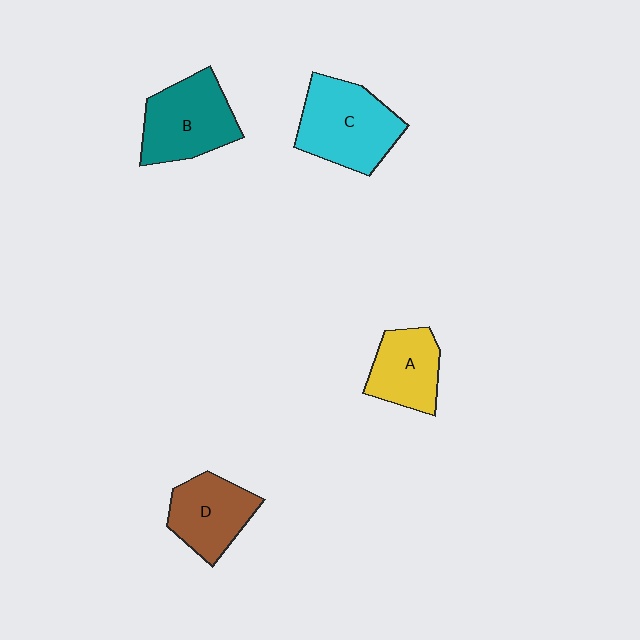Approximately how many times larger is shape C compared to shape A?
Approximately 1.5 times.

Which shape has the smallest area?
Shape A (yellow).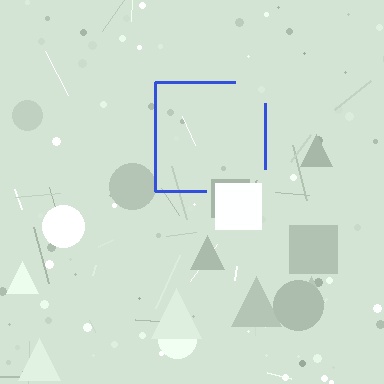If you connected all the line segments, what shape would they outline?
They would outline a square.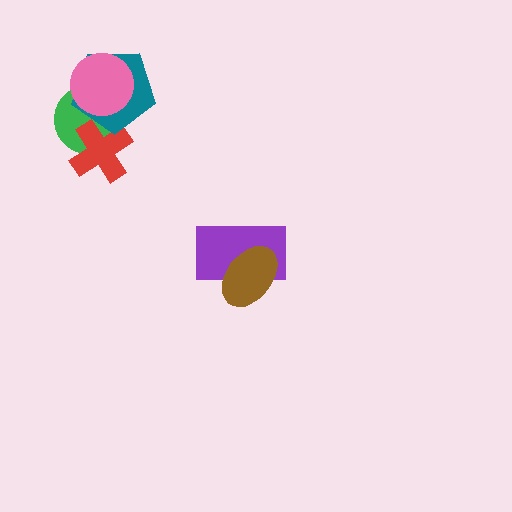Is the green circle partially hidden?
Yes, it is partially covered by another shape.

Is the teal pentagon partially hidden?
Yes, it is partially covered by another shape.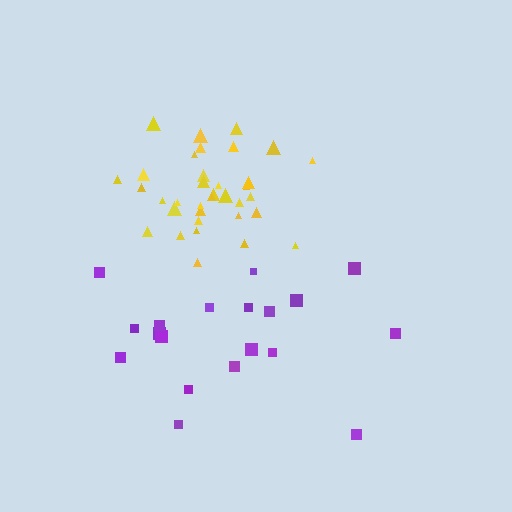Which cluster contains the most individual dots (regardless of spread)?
Yellow (35).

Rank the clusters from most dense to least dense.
yellow, purple.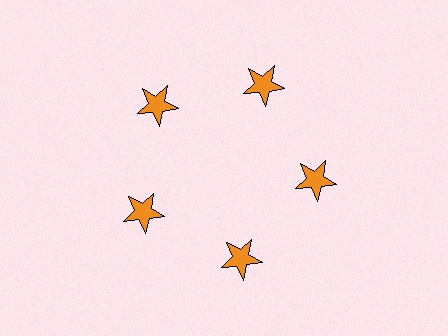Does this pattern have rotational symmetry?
Yes, this pattern has 5-fold rotational symmetry. It looks the same after rotating 72 degrees around the center.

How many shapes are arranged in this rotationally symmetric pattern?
There are 5 shapes, arranged in 5 groups of 1.